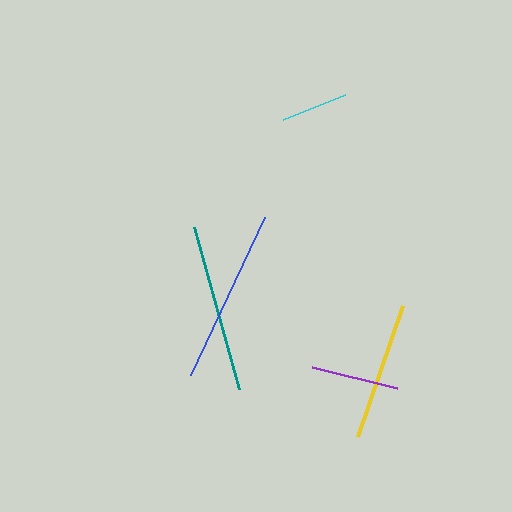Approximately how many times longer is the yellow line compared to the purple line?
The yellow line is approximately 1.6 times the length of the purple line.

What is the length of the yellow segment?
The yellow segment is approximately 139 pixels long.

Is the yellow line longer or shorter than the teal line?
The teal line is longer than the yellow line.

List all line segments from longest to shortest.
From longest to shortest: blue, teal, yellow, purple, cyan.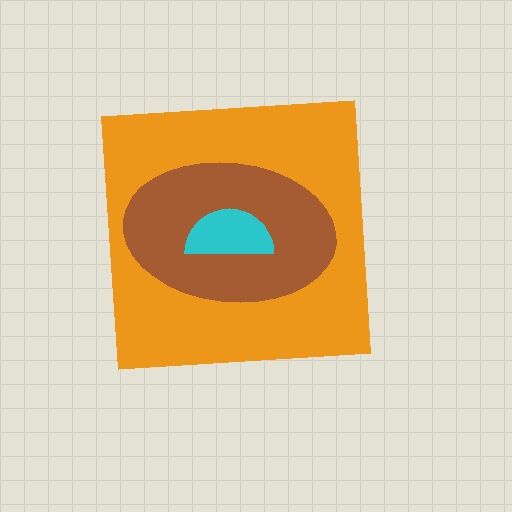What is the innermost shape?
The cyan semicircle.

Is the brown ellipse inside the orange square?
Yes.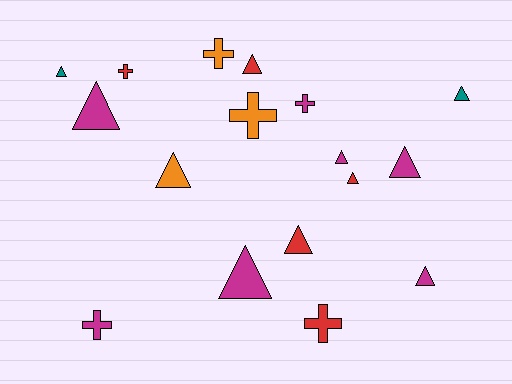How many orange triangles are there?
There is 1 orange triangle.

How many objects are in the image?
There are 17 objects.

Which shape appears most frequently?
Triangle, with 11 objects.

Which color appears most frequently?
Magenta, with 7 objects.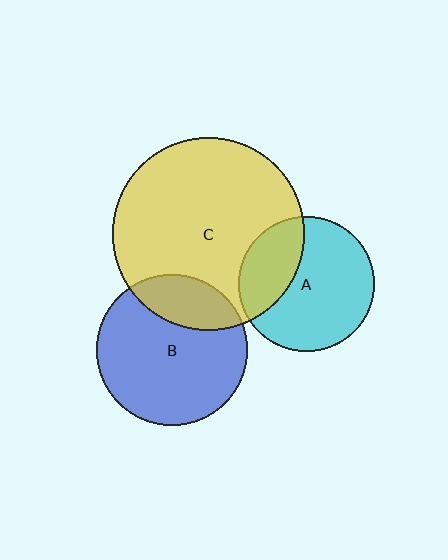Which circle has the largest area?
Circle C (yellow).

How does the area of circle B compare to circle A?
Approximately 1.2 times.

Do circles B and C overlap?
Yes.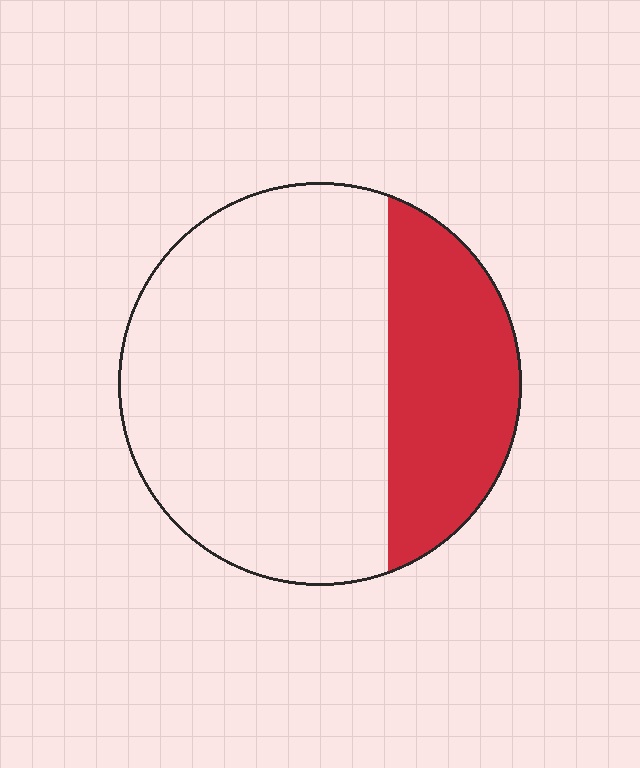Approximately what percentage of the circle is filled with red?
Approximately 30%.